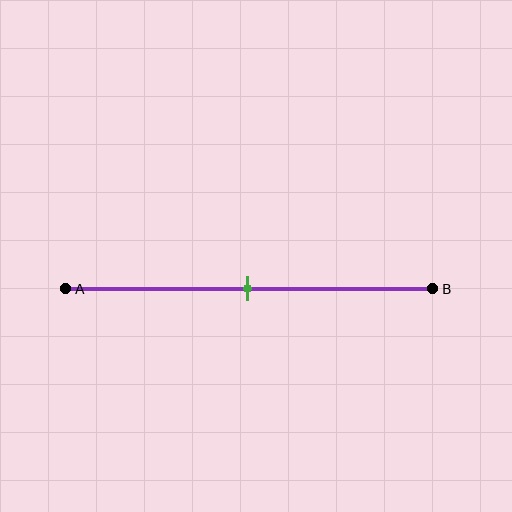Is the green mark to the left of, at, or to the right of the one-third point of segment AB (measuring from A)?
The green mark is to the right of the one-third point of segment AB.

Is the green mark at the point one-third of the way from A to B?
No, the mark is at about 50% from A, not at the 33% one-third point.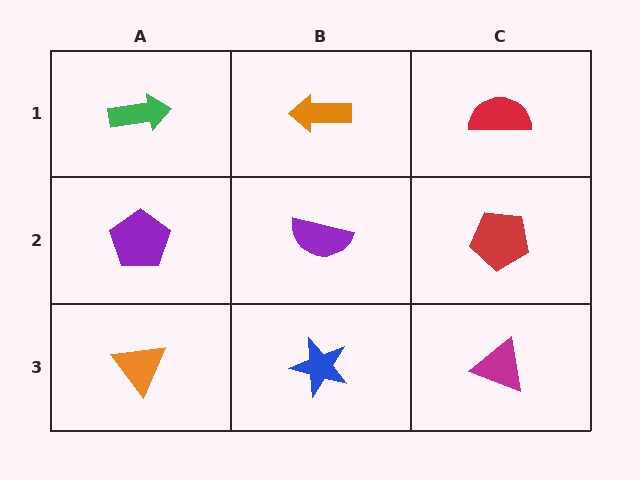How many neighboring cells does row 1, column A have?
2.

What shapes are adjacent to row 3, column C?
A red pentagon (row 2, column C), a blue star (row 3, column B).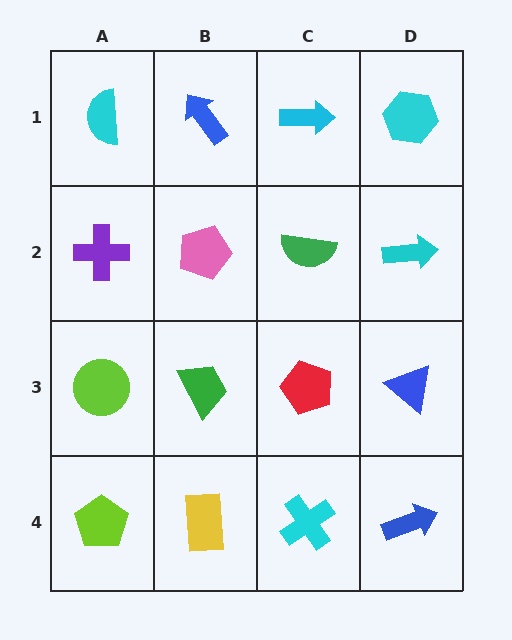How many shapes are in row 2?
4 shapes.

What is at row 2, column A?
A purple cross.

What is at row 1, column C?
A cyan arrow.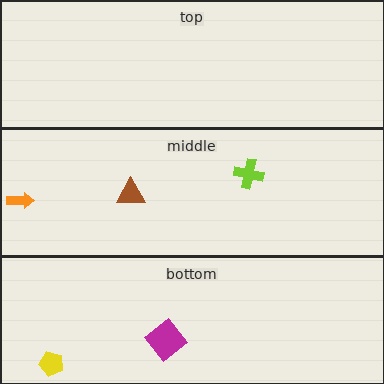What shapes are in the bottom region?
The magenta diamond, the yellow pentagon.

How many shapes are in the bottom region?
2.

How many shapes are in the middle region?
3.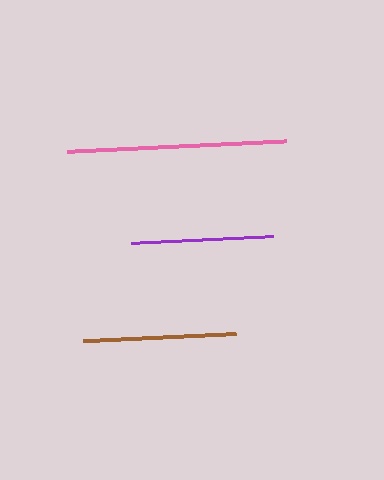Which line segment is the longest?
The pink line is the longest at approximately 219 pixels.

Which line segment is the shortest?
The purple line is the shortest at approximately 142 pixels.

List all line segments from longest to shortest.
From longest to shortest: pink, brown, purple.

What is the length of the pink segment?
The pink segment is approximately 219 pixels long.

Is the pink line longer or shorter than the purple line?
The pink line is longer than the purple line.